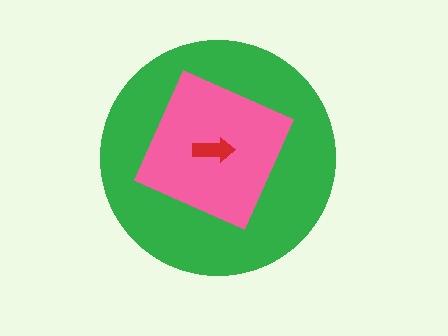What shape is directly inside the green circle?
The pink diamond.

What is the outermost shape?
The green circle.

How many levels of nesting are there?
3.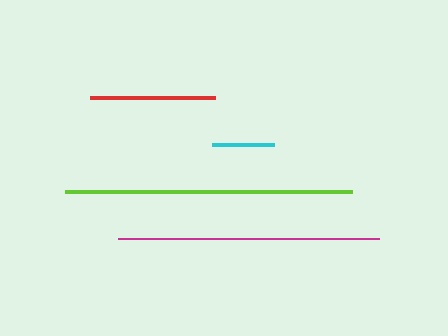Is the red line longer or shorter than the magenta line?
The magenta line is longer than the red line.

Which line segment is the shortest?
The cyan line is the shortest at approximately 62 pixels.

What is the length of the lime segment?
The lime segment is approximately 287 pixels long.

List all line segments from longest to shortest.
From longest to shortest: lime, magenta, red, cyan.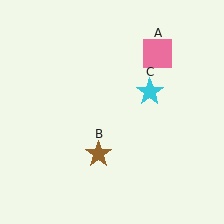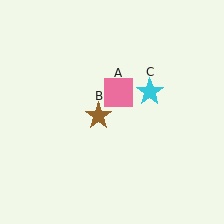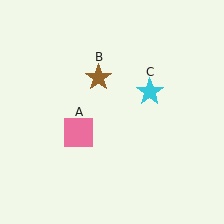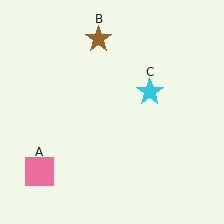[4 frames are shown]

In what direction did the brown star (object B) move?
The brown star (object B) moved up.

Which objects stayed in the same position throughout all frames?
Cyan star (object C) remained stationary.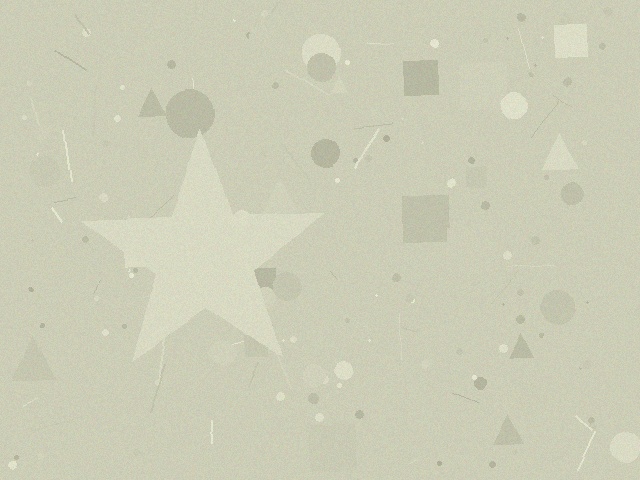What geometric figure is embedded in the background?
A star is embedded in the background.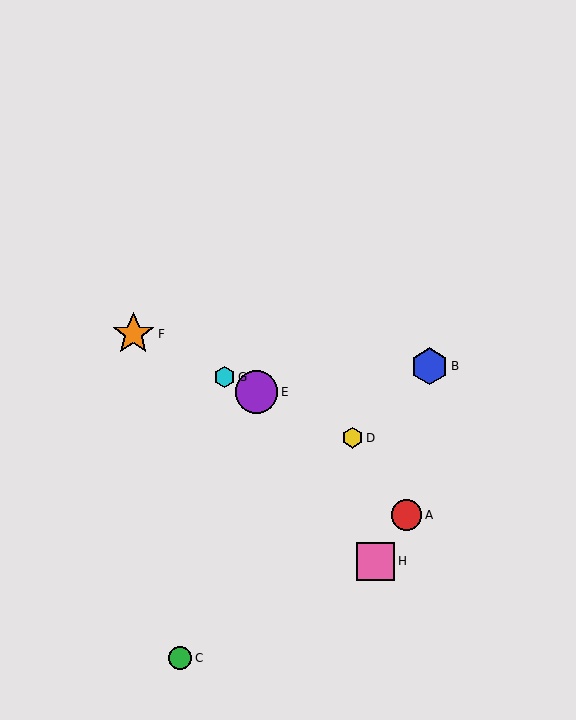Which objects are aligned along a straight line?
Objects D, E, F, G are aligned along a straight line.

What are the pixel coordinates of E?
Object E is at (257, 392).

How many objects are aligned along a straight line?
4 objects (D, E, F, G) are aligned along a straight line.